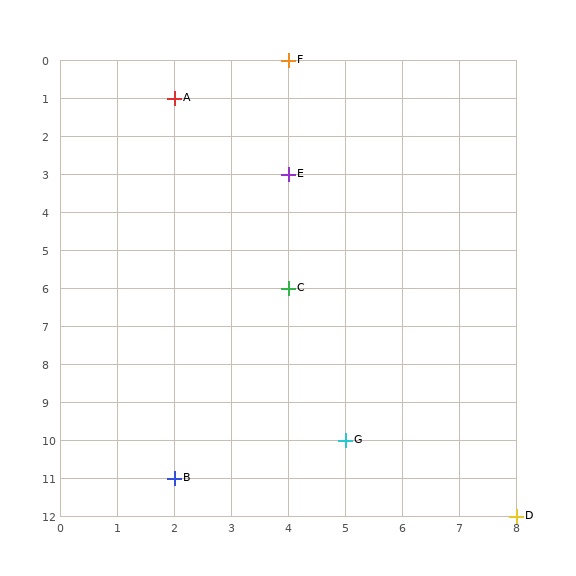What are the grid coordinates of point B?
Point B is at grid coordinates (2, 11).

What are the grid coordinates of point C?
Point C is at grid coordinates (4, 6).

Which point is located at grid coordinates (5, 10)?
Point G is at (5, 10).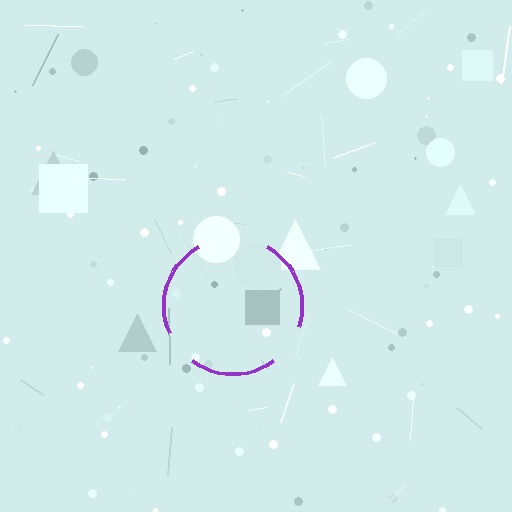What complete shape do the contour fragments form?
The contour fragments form a circle.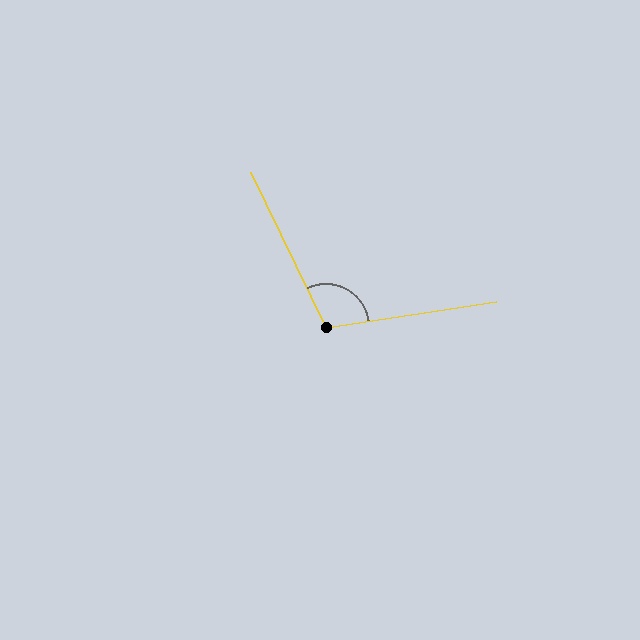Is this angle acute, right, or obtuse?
It is obtuse.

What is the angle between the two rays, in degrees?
Approximately 107 degrees.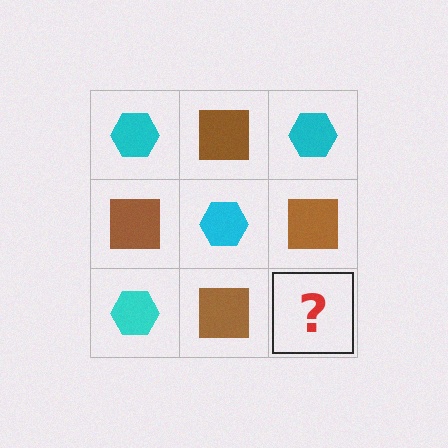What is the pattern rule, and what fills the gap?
The rule is that it alternates cyan hexagon and brown square in a checkerboard pattern. The gap should be filled with a cyan hexagon.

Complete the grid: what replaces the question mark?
The question mark should be replaced with a cyan hexagon.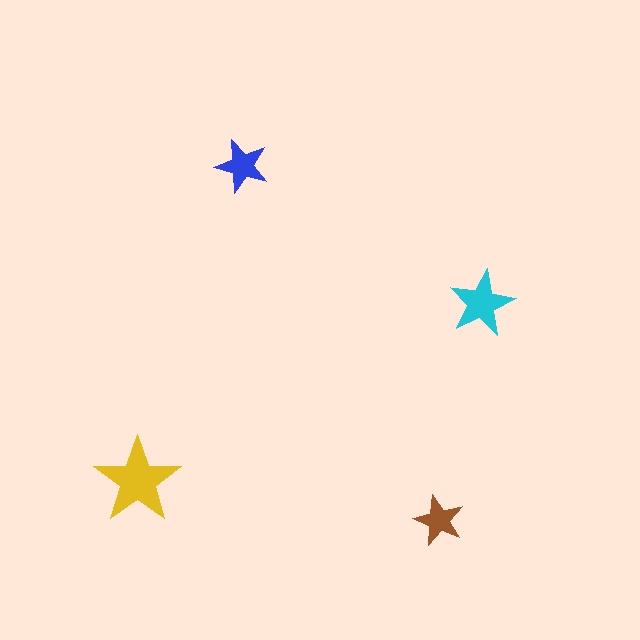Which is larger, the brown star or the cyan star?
The cyan one.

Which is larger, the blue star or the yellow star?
The yellow one.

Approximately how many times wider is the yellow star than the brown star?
About 1.5 times wider.